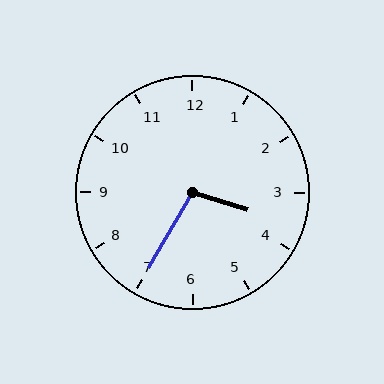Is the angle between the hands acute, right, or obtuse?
It is obtuse.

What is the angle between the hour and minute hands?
Approximately 102 degrees.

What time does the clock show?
3:35.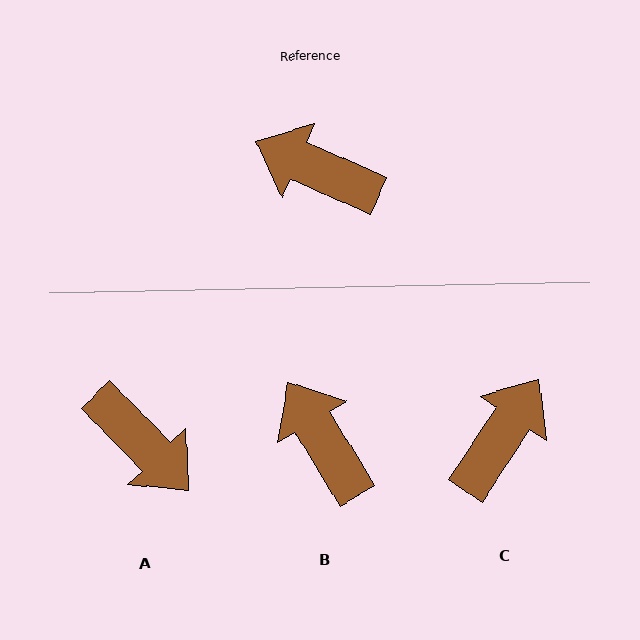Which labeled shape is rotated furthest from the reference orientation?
A, about 158 degrees away.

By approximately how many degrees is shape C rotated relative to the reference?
Approximately 99 degrees clockwise.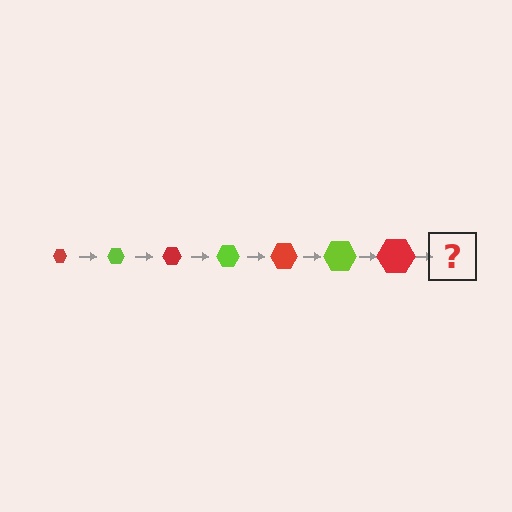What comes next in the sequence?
The next element should be a lime hexagon, larger than the previous one.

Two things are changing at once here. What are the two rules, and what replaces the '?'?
The two rules are that the hexagon grows larger each step and the color cycles through red and lime. The '?' should be a lime hexagon, larger than the previous one.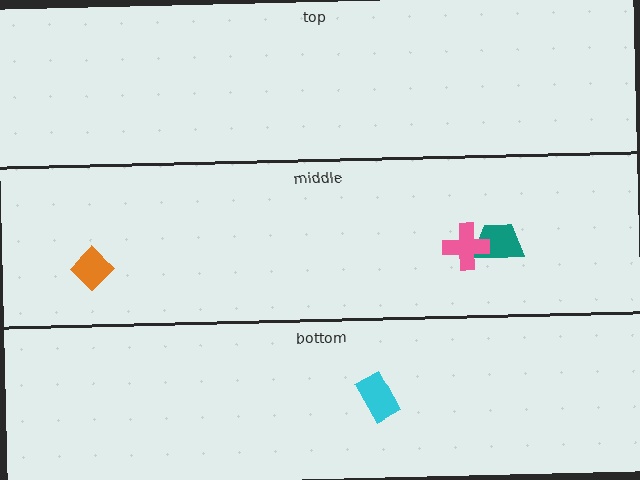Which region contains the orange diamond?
The middle region.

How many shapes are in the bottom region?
1.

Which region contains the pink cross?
The middle region.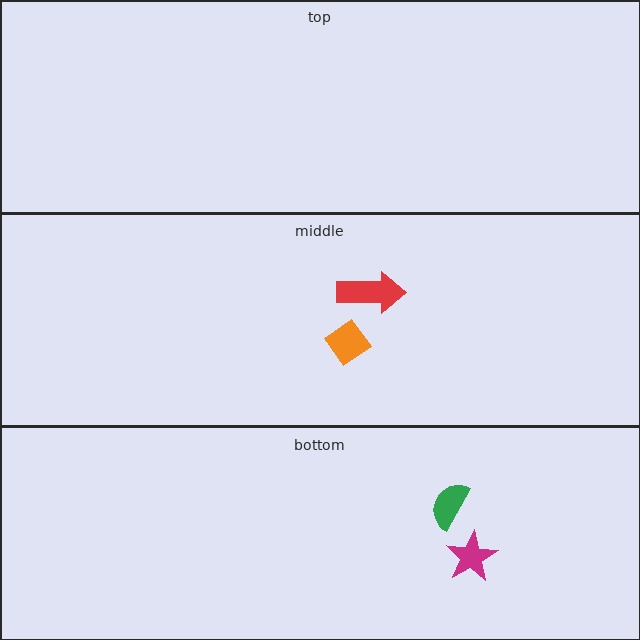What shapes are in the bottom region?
The green semicircle, the magenta star.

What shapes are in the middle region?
The red arrow, the orange diamond.